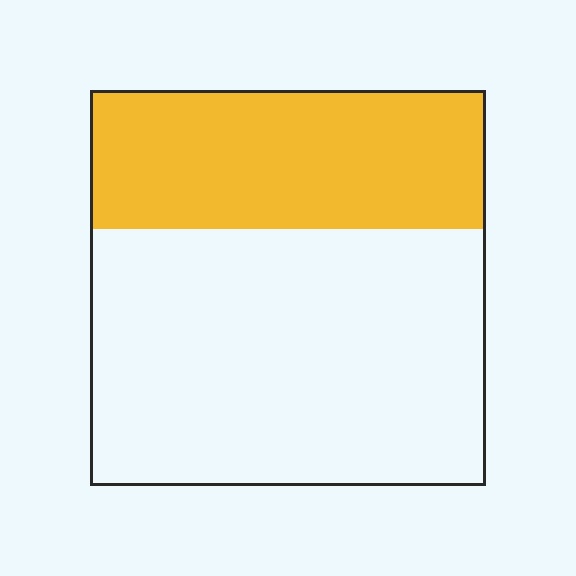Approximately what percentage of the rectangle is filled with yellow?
Approximately 35%.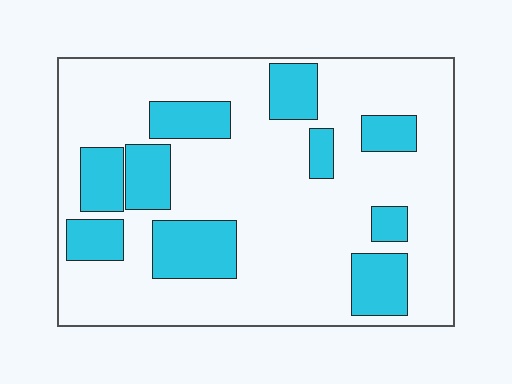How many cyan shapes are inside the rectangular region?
10.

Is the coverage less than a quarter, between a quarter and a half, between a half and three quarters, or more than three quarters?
Between a quarter and a half.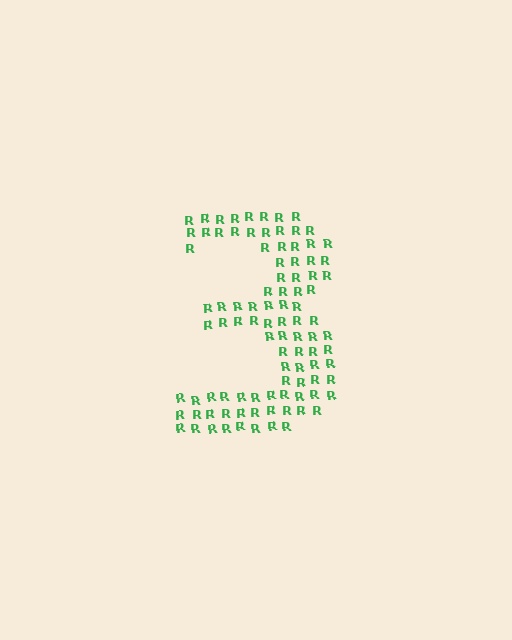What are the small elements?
The small elements are letter R's.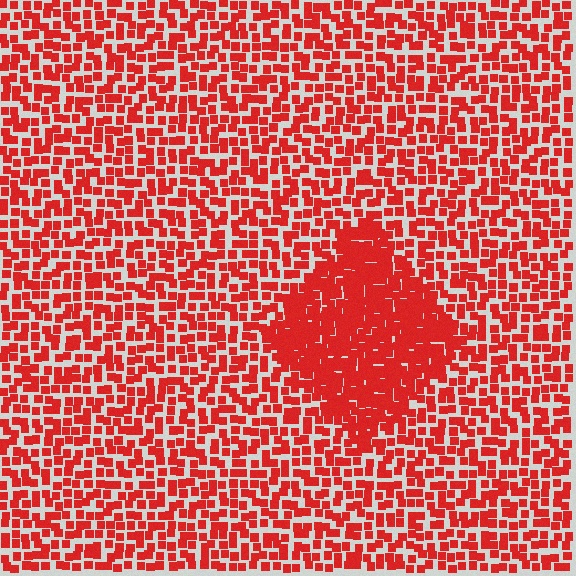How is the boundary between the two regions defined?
The boundary is defined by a change in element density (approximately 2.0x ratio). All elements are the same color, size, and shape.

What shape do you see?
I see a diamond.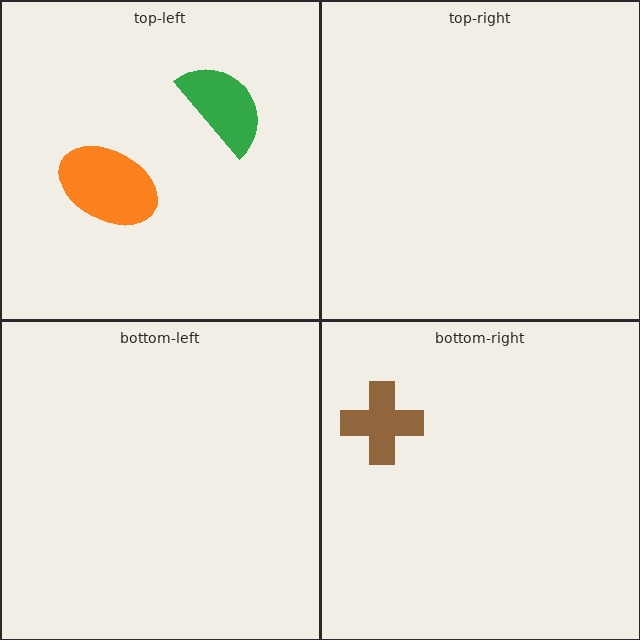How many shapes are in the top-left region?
2.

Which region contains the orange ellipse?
The top-left region.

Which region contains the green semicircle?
The top-left region.